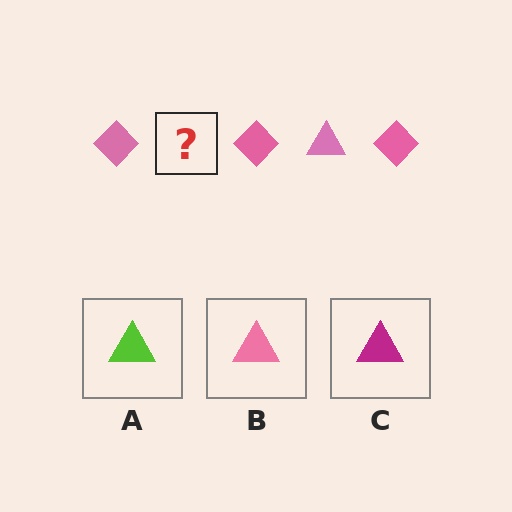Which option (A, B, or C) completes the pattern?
B.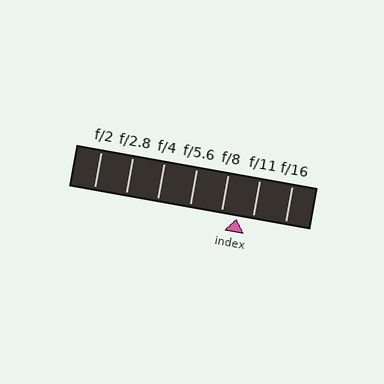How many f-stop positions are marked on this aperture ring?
There are 7 f-stop positions marked.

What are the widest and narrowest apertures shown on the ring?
The widest aperture shown is f/2 and the narrowest is f/16.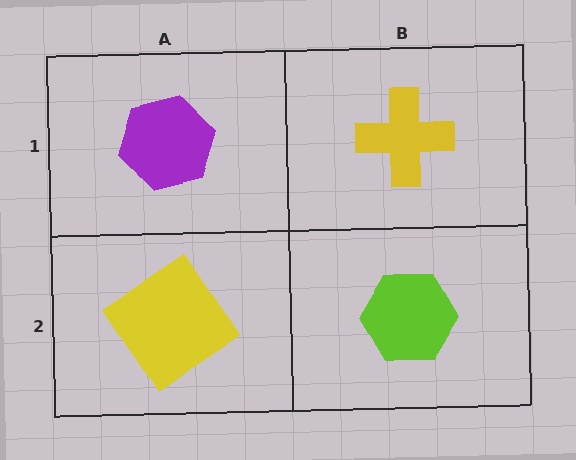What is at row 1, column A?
A purple hexagon.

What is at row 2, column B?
A lime hexagon.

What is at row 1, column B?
A yellow cross.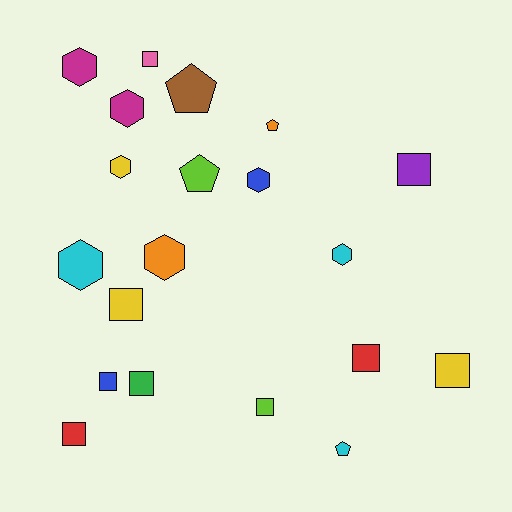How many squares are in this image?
There are 9 squares.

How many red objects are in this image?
There are 2 red objects.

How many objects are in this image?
There are 20 objects.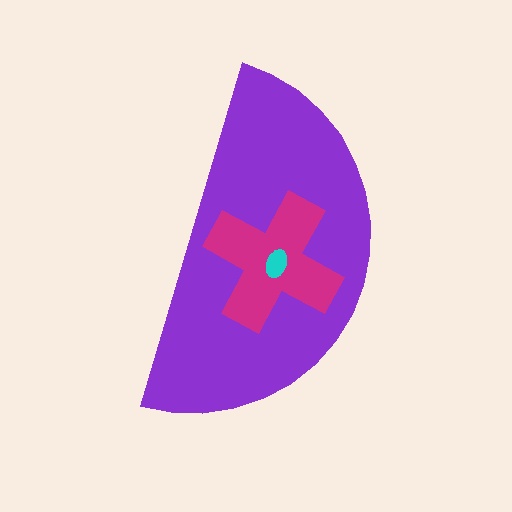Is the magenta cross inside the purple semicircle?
Yes.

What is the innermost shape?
The cyan ellipse.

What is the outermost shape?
The purple semicircle.